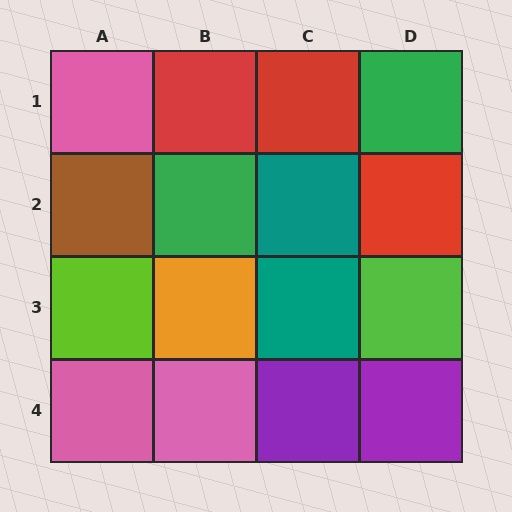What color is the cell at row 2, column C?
Teal.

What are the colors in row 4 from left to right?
Pink, pink, purple, purple.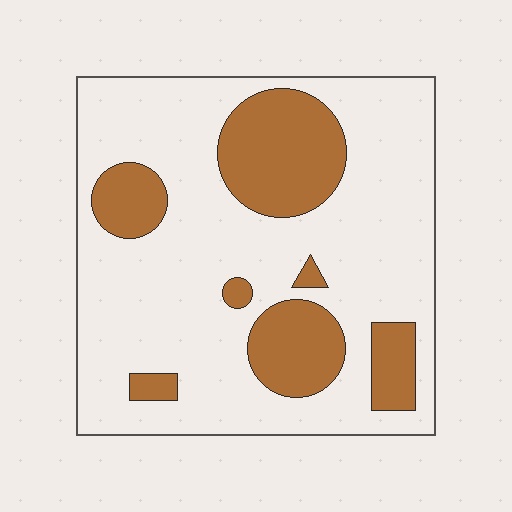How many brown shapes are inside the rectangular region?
7.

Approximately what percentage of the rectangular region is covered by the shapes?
Approximately 25%.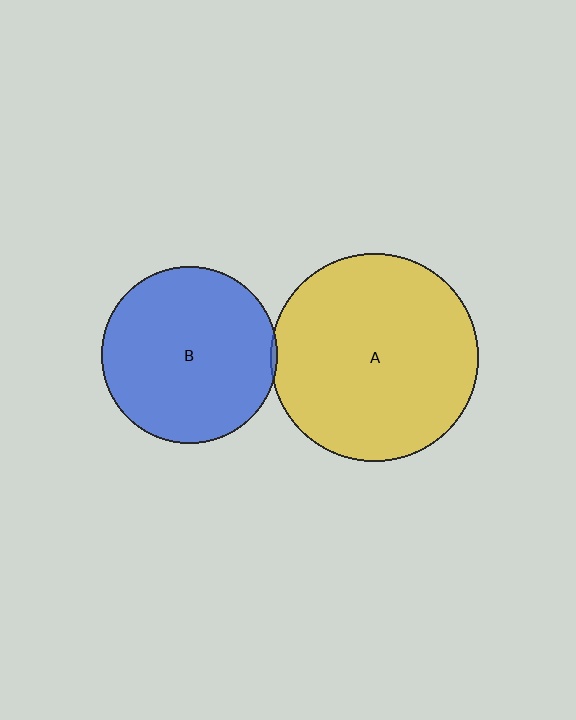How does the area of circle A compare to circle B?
Approximately 1.4 times.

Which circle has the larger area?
Circle A (yellow).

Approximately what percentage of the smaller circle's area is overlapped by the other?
Approximately 5%.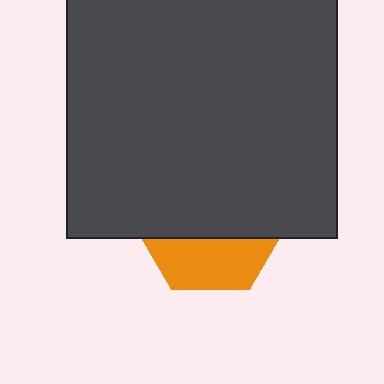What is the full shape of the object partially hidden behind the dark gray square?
The partially hidden object is an orange hexagon.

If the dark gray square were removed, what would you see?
You would see the complete orange hexagon.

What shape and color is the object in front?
The object in front is a dark gray square.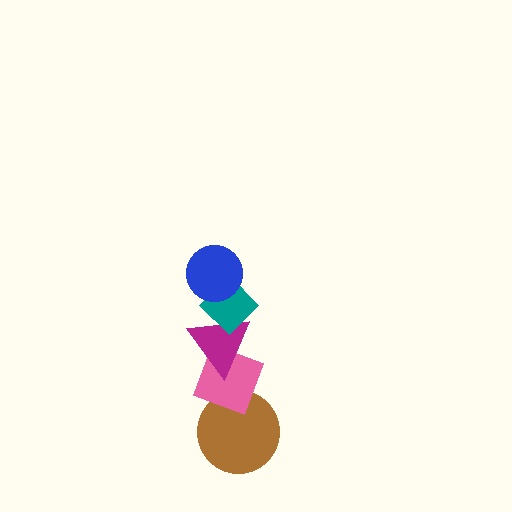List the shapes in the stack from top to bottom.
From top to bottom: the blue circle, the teal diamond, the magenta triangle, the pink diamond, the brown circle.